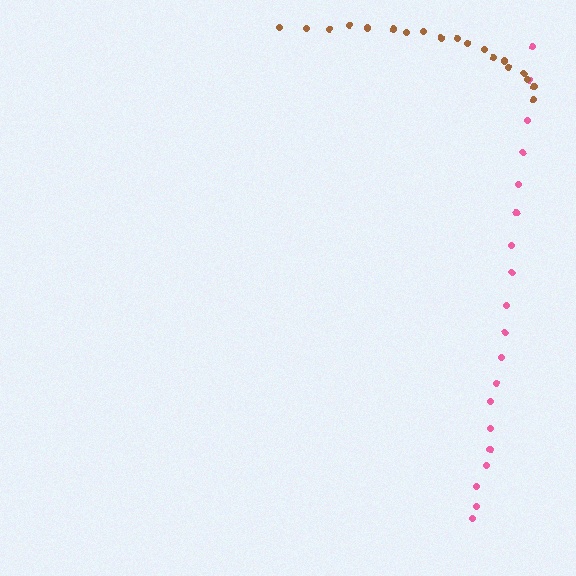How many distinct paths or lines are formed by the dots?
There are 2 distinct paths.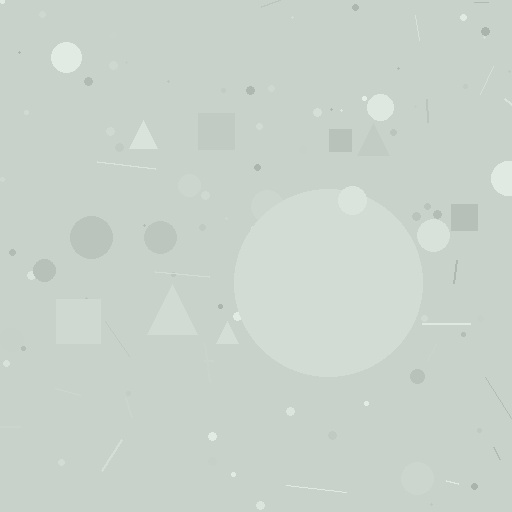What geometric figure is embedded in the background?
A circle is embedded in the background.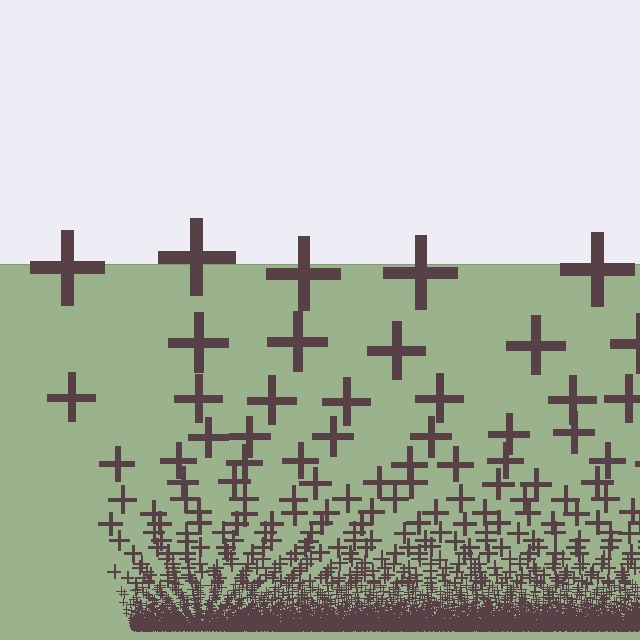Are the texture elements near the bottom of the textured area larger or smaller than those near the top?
Smaller. The gradient is inverted — elements near the bottom are smaller and denser.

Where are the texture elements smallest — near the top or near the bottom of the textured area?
Near the bottom.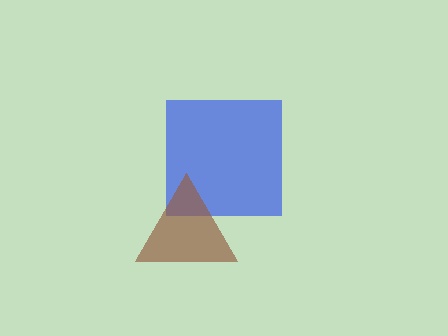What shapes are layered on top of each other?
The layered shapes are: a blue square, a brown triangle.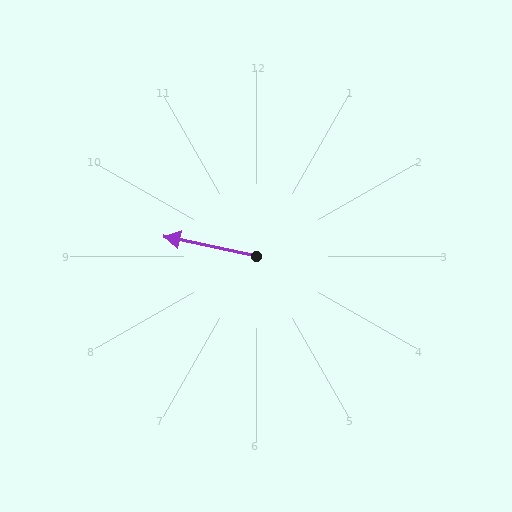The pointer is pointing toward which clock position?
Roughly 9 o'clock.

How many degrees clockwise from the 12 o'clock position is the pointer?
Approximately 282 degrees.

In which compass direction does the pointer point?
West.